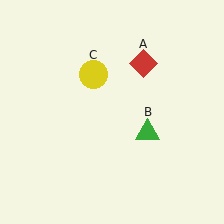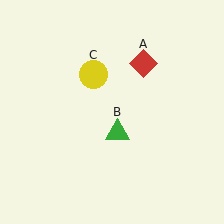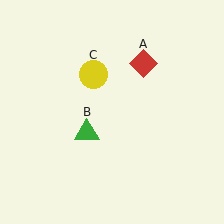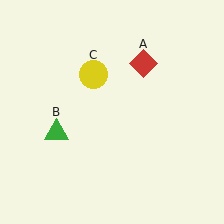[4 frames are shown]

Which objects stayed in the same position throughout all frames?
Red diamond (object A) and yellow circle (object C) remained stationary.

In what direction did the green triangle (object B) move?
The green triangle (object B) moved left.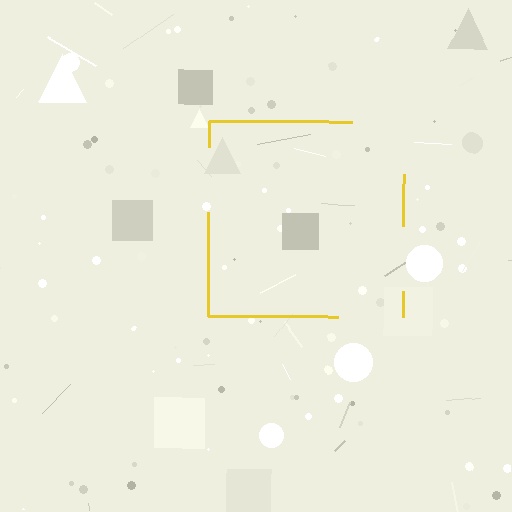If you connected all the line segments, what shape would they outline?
They would outline a square.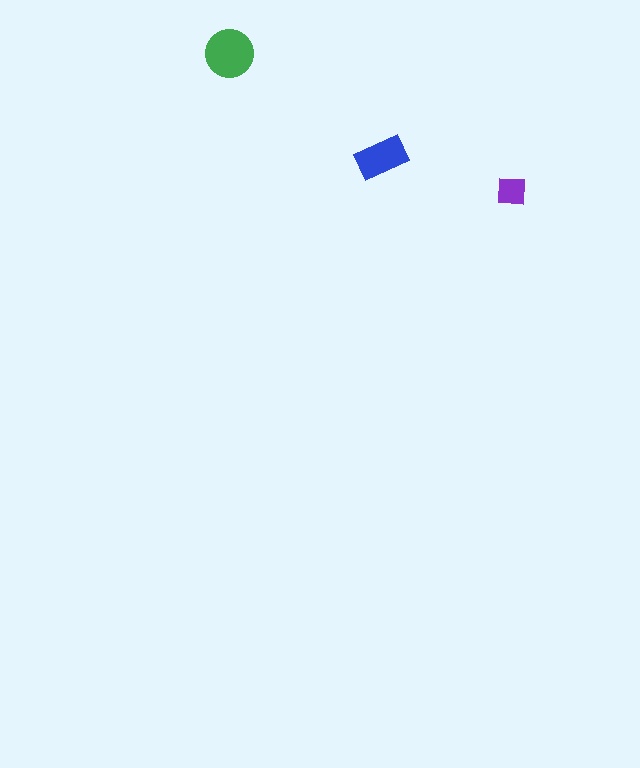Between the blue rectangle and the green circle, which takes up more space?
The green circle.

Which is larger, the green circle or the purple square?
The green circle.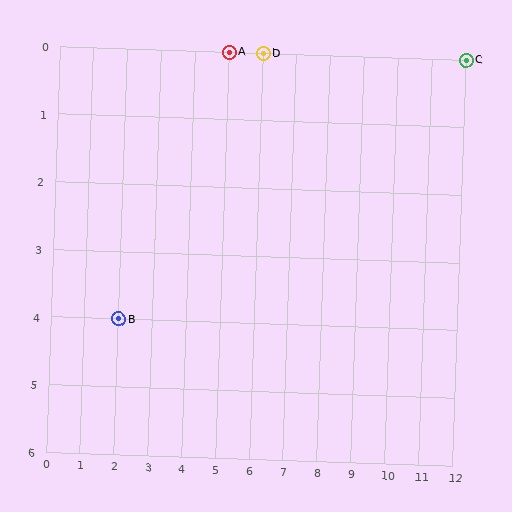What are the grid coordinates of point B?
Point B is at grid coordinates (2, 4).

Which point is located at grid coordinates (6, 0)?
Point D is at (6, 0).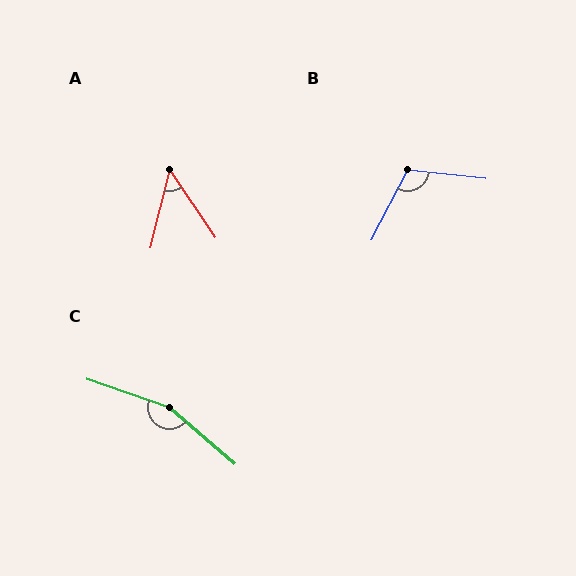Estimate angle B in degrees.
Approximately 111 degrees.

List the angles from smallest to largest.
A (48°), B (111°), C (158°).